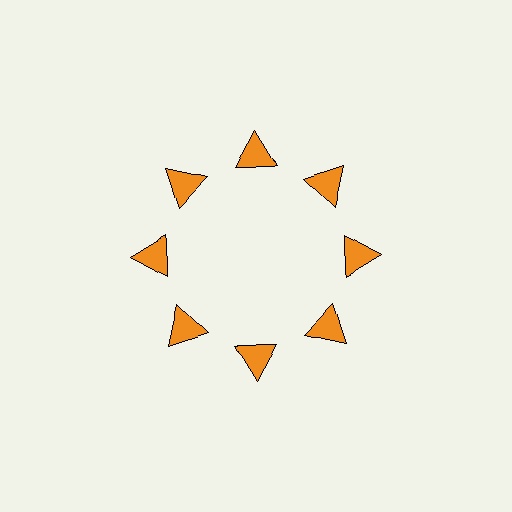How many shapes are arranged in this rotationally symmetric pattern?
There are 8 shapes, arranged in 8 groups of 1.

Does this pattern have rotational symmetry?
Yes, this pattern has 8-fold rotational symmetry. It looks the same after rotating 45 degrees around the center.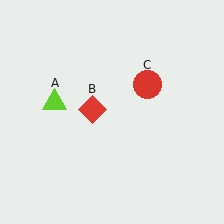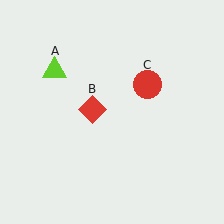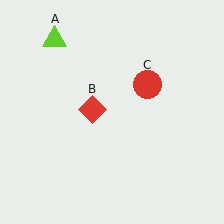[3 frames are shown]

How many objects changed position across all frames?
1 object changed position: lime triangle (object A).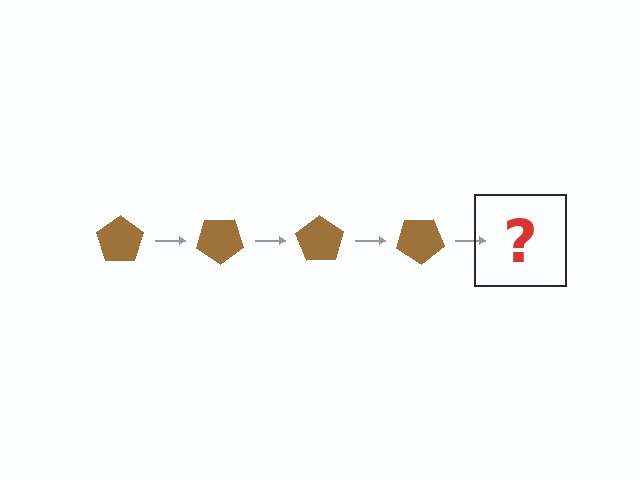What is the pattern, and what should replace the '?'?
The pattern is that the pentagon rotates 35 degrees each step. The '?' should be a brown pentagon rotated 140 degrees.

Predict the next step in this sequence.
The next step is a brown pentagon rotated 140 degrees.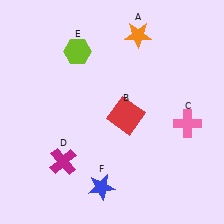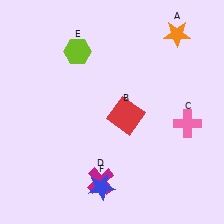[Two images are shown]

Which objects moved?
The objects that moved are: the orange star (A), the magenta cross (D).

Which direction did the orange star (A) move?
The orange star (A) moved right.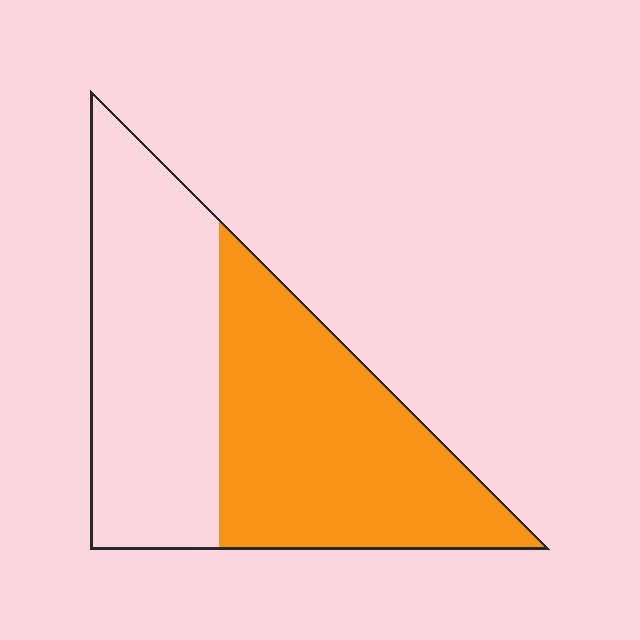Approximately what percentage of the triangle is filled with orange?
Approximately 50%.